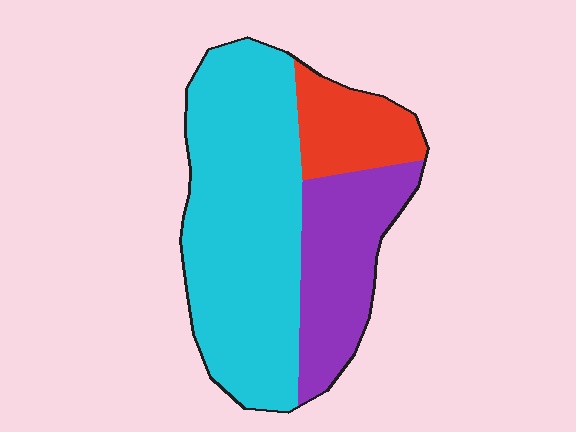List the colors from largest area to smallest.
From largest to smallest: cyan, purple, red.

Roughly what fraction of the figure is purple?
Purple takes up about one quarter (1/4) of the figure.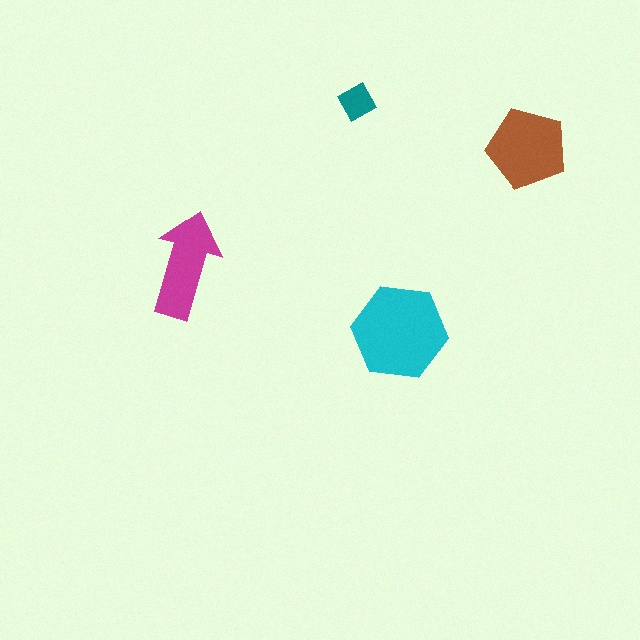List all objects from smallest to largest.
The teal diamond, the magenta arrow, the brown pentagon, the cyan hexagon.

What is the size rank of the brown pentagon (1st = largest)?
2nd.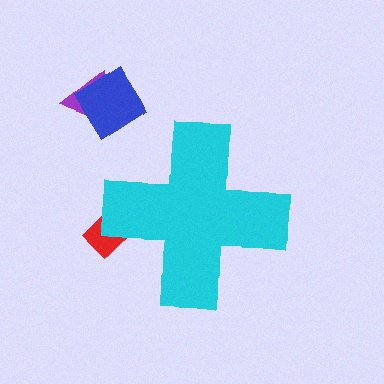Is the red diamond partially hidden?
Yes, the red diamond is partially hidden behind the cyan cross.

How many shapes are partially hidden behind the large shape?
1 shape is partially hidden.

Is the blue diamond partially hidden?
No, the blue diamond is fully visible.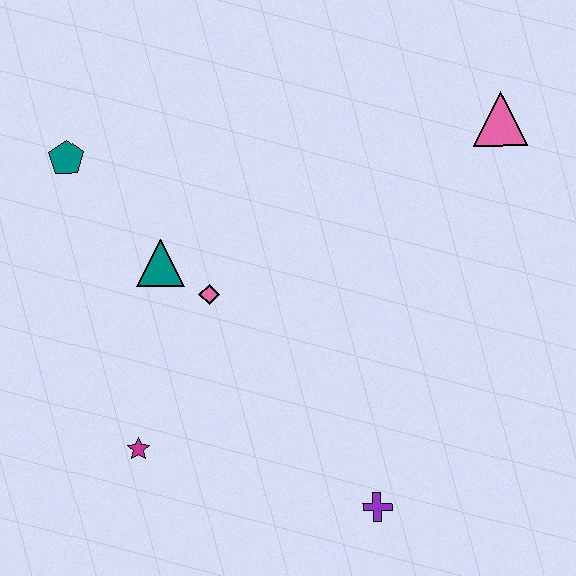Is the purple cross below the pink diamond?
Yes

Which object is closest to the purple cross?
The magenta star is closest to the purple cross.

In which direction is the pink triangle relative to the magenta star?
The pink triangle is to the right of the magenta star.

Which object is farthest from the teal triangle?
The pink triangle is farthest from the teal triangle.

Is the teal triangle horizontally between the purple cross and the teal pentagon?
Yes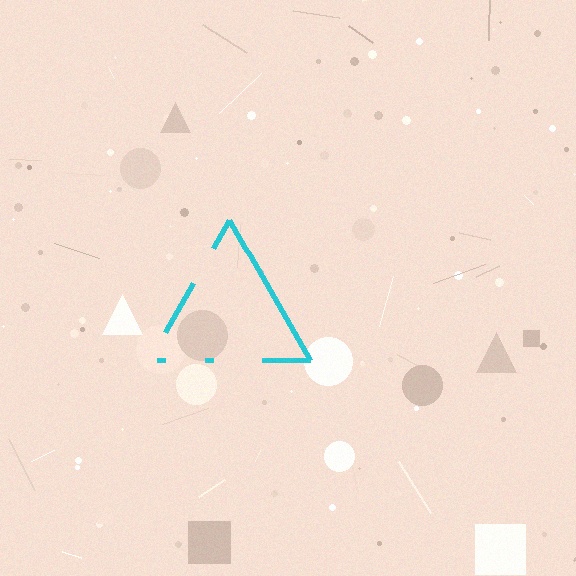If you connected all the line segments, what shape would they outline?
They would outline a triangle.